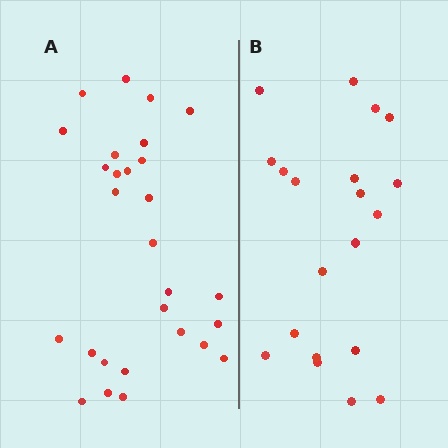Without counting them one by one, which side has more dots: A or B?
Region A (the left region) has more dots.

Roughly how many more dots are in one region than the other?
Region A has roughly 8 or so more dots than region B.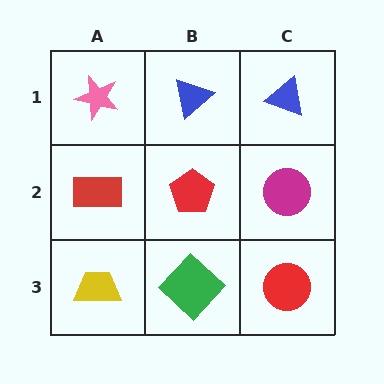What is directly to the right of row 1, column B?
A blue triangle.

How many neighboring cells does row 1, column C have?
2.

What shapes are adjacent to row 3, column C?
A magenta circle (row 2, column C), a green diamond (row 3, column B).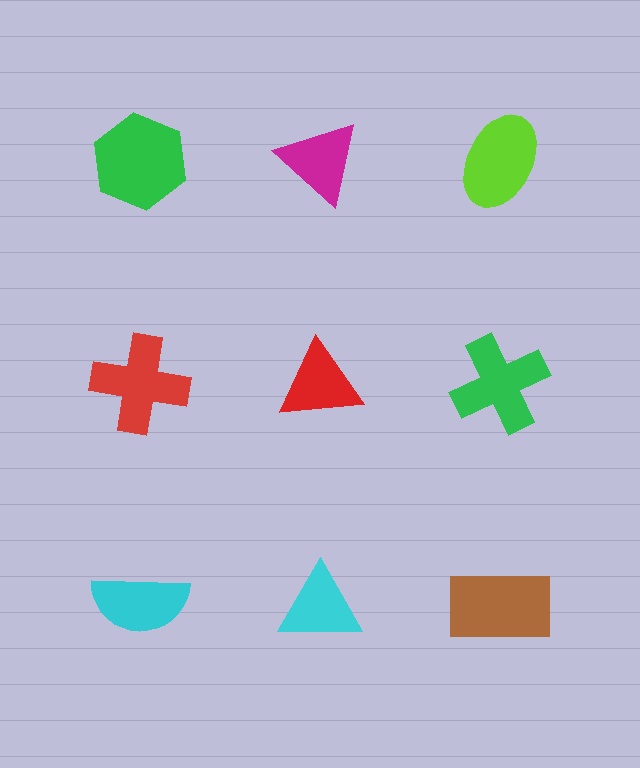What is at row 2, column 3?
A green cross.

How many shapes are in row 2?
3 shapes.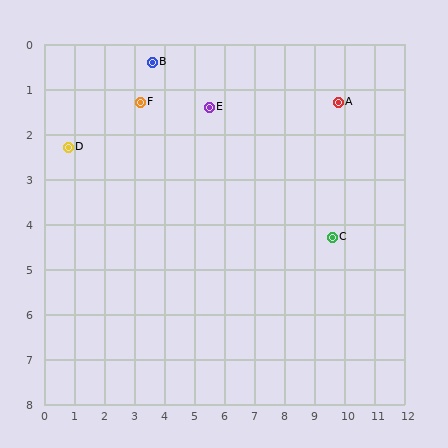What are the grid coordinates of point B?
Point B is at approximately (3.6, 0.4).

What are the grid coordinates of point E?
Point E is at approximately (5.5, 1.4).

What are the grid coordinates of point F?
Point F is at approximately (3.2, 1.3).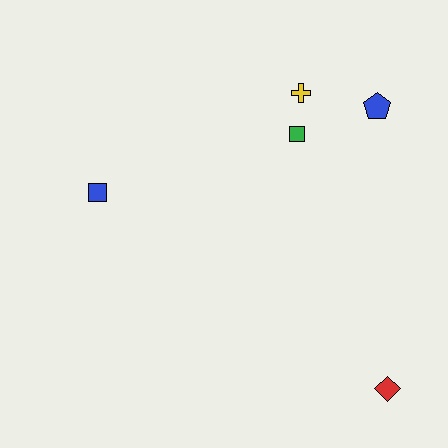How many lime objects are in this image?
There are no lime objects.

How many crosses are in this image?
There is 1 cross.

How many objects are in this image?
There are 5 objects.